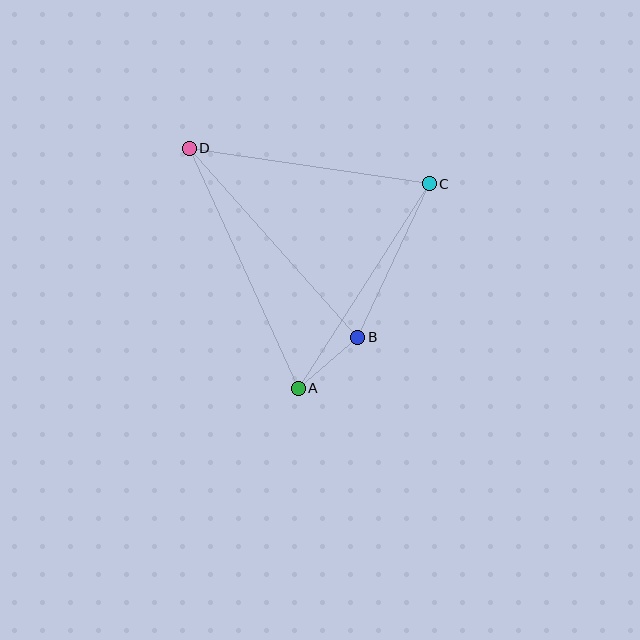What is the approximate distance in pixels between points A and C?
The distance between A and C is approximately 243 pixels.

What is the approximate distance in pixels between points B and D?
The distance between B and D is approximately 253 pixels.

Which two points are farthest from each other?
Points A and D are farthest from each other.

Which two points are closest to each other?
Points A and B are closest to each other.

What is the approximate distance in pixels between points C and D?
The distance between C and D is approximately 242 pixels.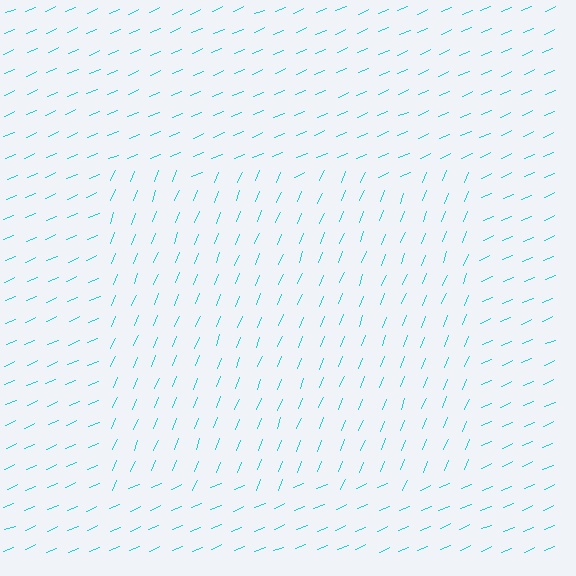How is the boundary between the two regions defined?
The boundary is defined purely by a change in line orientation (approximately 45 degrees difference). All lines are the same color and thickness.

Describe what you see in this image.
The image is filled with small cyan line segments. A rectangle region in the image has lines oriented differently from the surrounding lines, creating a visible texture boundary.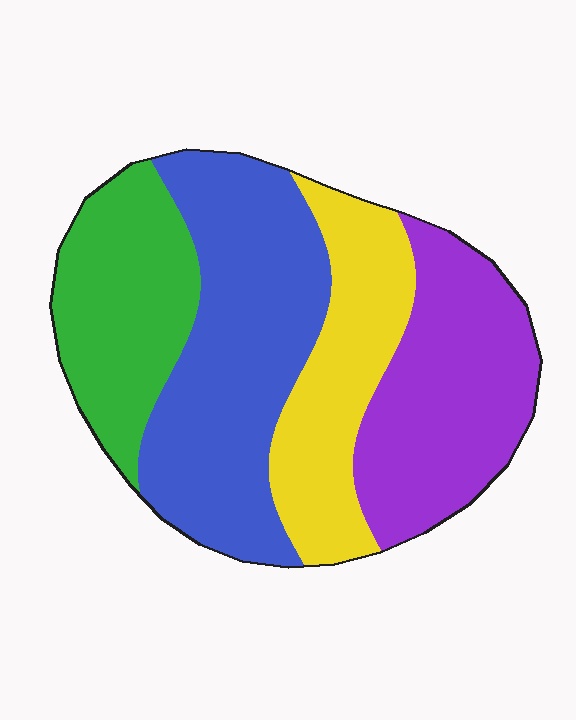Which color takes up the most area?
Blue, at roughly 35%.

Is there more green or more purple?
Purple.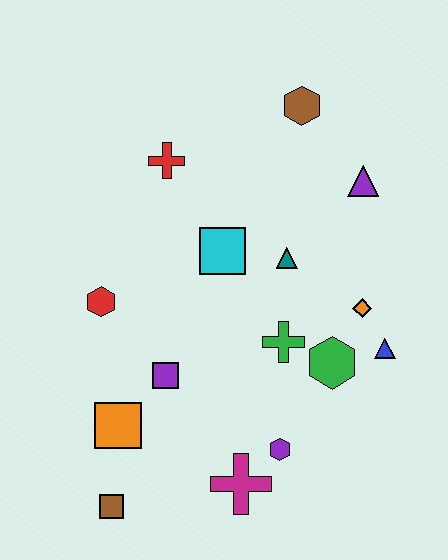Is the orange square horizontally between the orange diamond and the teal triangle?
No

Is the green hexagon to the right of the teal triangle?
Yes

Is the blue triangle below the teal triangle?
Yes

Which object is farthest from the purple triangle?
The brown square is farthest from the purple triangle.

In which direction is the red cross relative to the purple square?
The red cross is above the purple square.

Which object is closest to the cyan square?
The teal triangle is closest to the cyan square.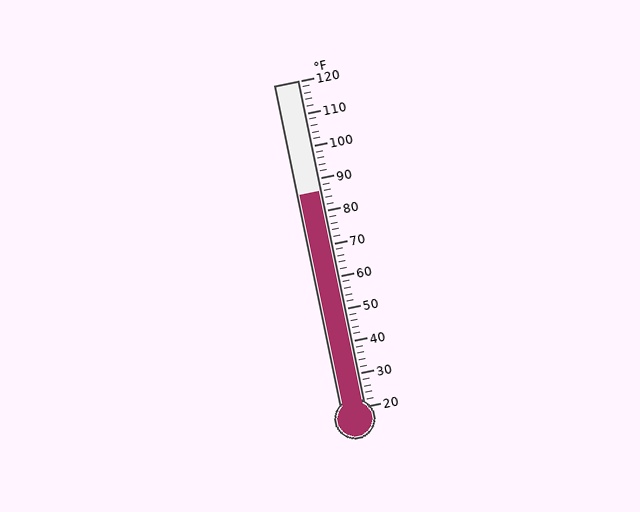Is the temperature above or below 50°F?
The temperature is above 50°F.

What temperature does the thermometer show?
The thermometer shows approximately 86°F.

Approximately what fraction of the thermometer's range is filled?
The thermometer is filled to approximately 65% of its range.